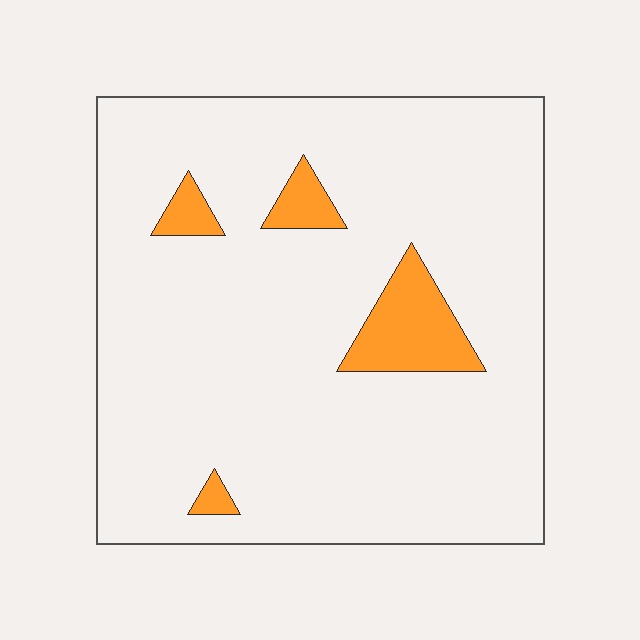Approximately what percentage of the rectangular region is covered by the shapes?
Approximately 10%.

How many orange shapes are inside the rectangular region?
4.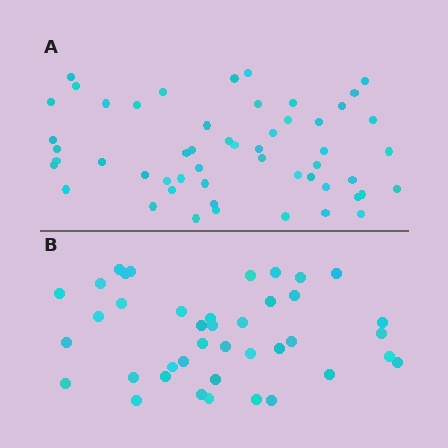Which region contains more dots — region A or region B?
Region A (the top region) has more dots.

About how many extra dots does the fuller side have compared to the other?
Region A has approximately 15 more dots than region B.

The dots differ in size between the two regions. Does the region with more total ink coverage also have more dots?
No. Region B has more total ink coverage because its dots are larger, but region A actually contains more individual dots. Total area can be misleading — the number of items is what matters here.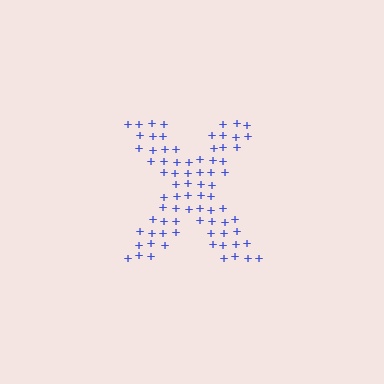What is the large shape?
The large shape is the letter X.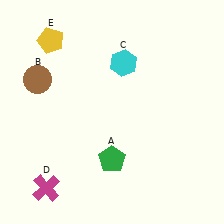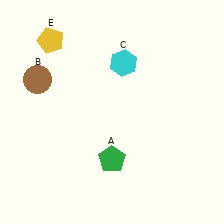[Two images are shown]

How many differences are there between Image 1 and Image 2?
There is 1 difference between the two images.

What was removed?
The magenta cross (D) was removed in Image 2.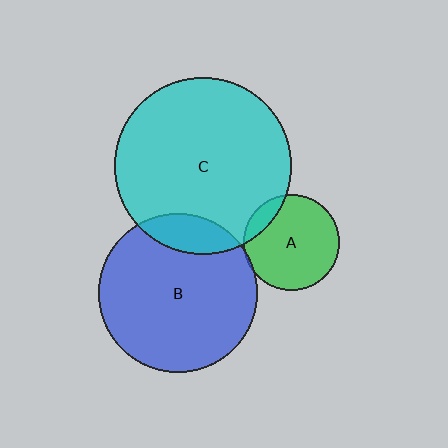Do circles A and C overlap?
Yes.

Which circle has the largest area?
Circle C (cyan).